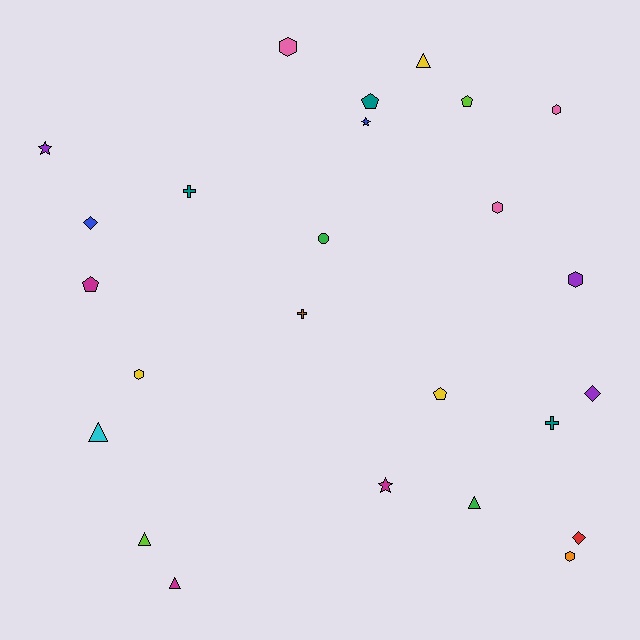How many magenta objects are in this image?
There are 3 magenta objects.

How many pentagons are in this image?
There are 4 pentagons.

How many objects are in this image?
There are 25 objects.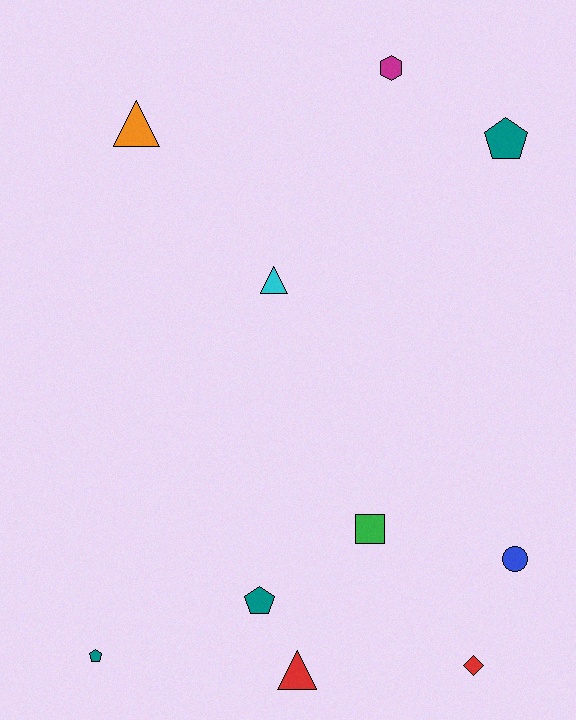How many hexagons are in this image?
There is 1 hexagon.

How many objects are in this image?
There are 10 objects.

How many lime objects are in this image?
There are no lime objects.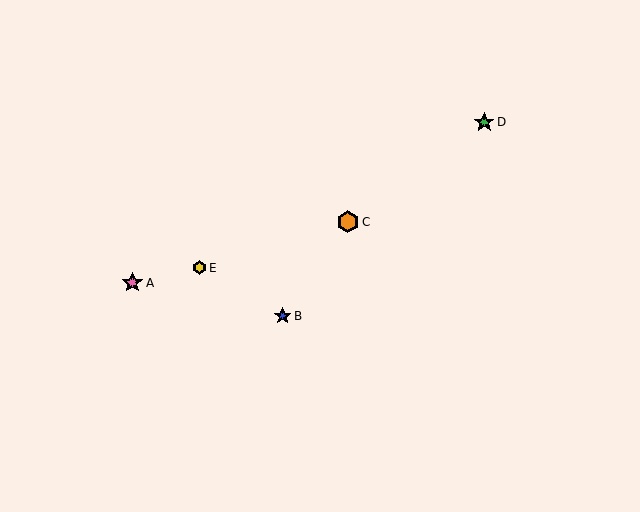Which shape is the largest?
The orange hexagon (labeled C) is the largest.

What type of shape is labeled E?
Shape E is a yellow hexagon.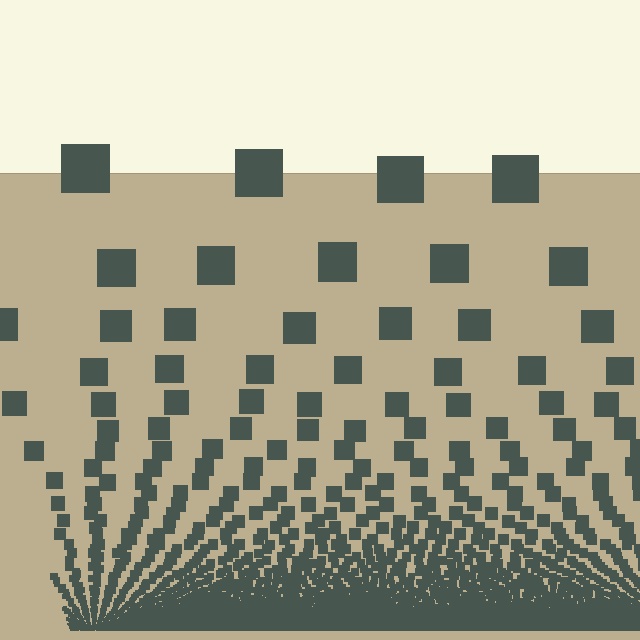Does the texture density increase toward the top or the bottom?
Density increases toward the bottom.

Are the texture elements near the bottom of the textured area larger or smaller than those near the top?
Smaller. The gradient is inverted — elements near the bottom are smaller and denser.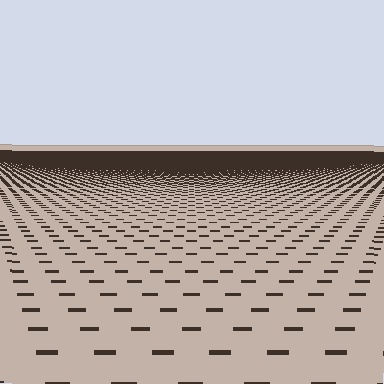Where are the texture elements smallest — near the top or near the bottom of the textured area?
Near the top.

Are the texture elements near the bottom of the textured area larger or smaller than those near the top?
Larger. Near the bottom, elements are closer to the viewer and appear at a bigger on-screen size.